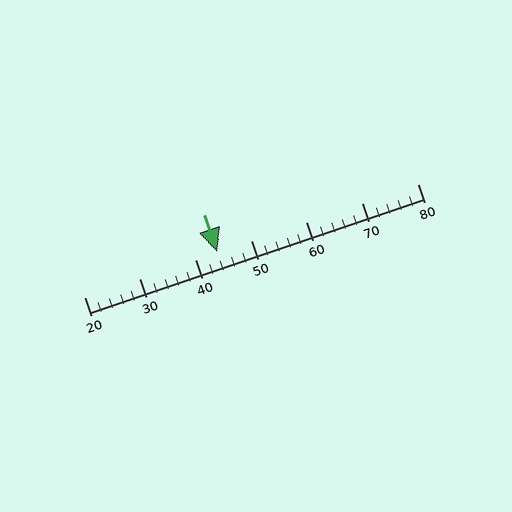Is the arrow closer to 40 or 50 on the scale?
The arrow is closer to 40.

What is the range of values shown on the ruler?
The ruler shows values from 20 to 80.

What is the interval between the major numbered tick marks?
The major tick marks are spaced 10 units apart.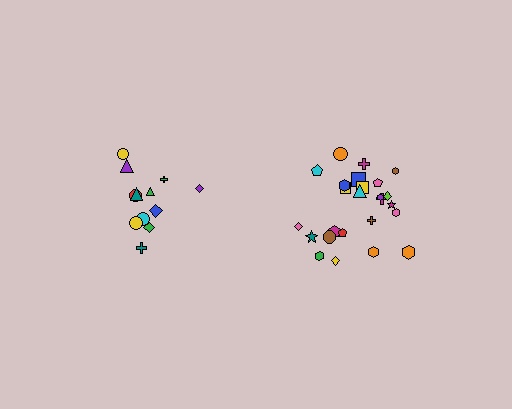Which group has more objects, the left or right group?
The right group.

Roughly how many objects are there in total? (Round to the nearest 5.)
Roughly 35 objects in total.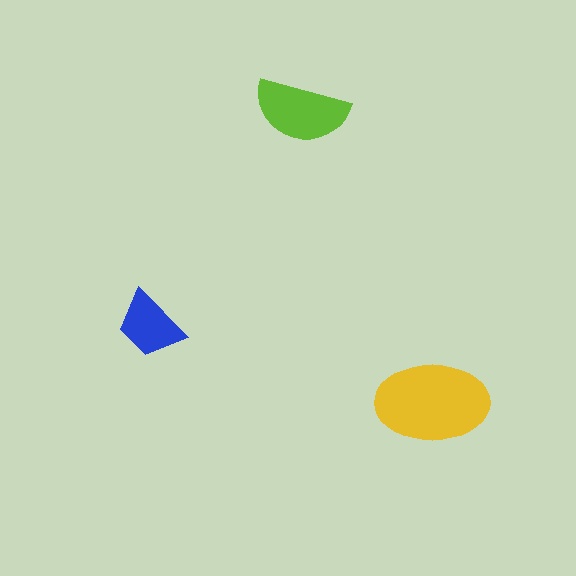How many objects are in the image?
There are 3 objects in the image.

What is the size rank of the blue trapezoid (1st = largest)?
3rd.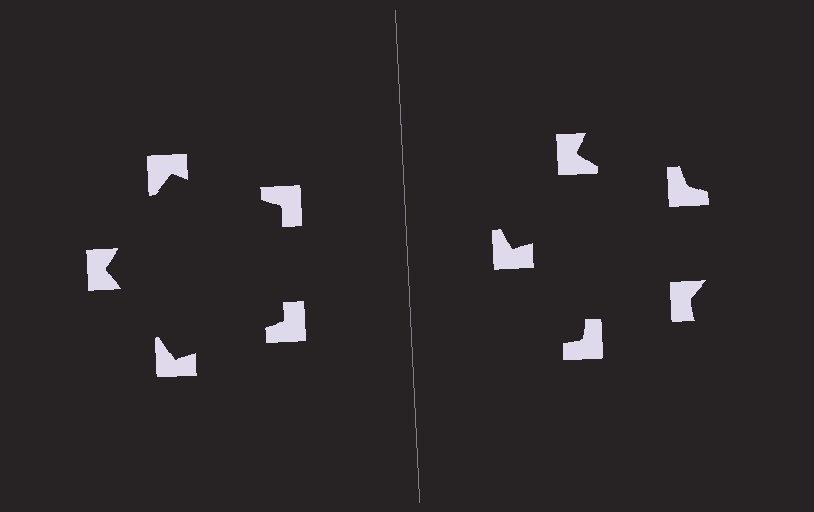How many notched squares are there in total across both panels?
10 — 5 on each side.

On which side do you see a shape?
An illusory pentagon appears on the left side. On the right side the wedge cuts are rotated, so no coherent shape forms.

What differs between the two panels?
The notched squares are positioned identically on both sides; only the wedge orientations differ. On the left they align to a pentagon; on the right they are misaligned.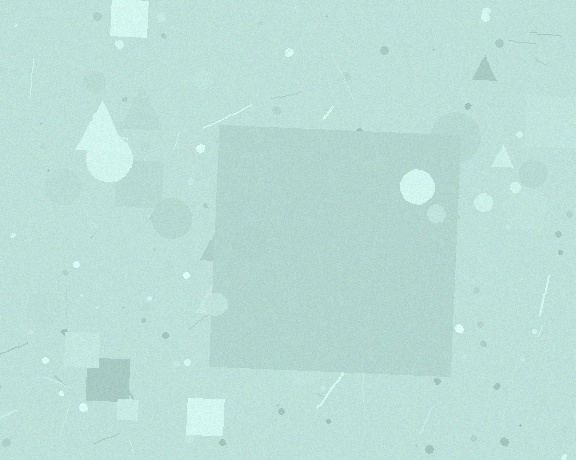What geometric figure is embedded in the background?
A square is embedded in the background.